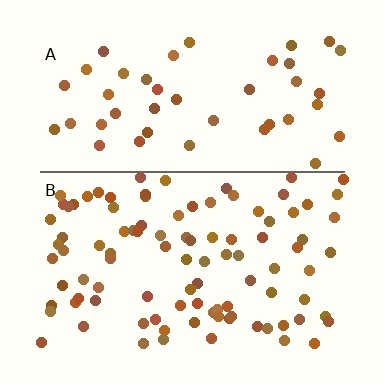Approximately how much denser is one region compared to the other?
Approximately 2.1× — region B over region A.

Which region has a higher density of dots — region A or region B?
B (the bottom).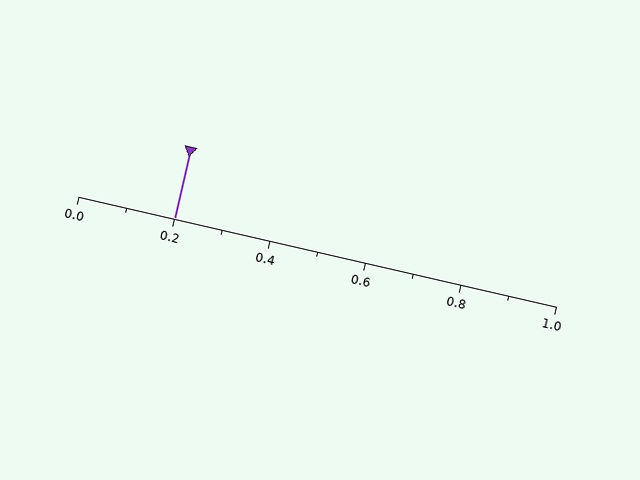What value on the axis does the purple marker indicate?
The marker indicates approximately 0.2.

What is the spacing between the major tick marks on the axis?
The major ticks are spaced 0.2 apart.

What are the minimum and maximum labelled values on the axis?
The axis runs from 0.0 to 1.0.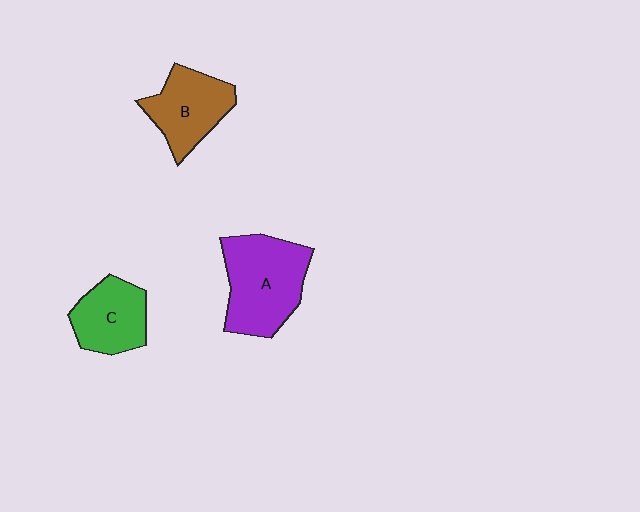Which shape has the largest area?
Shape A (purple).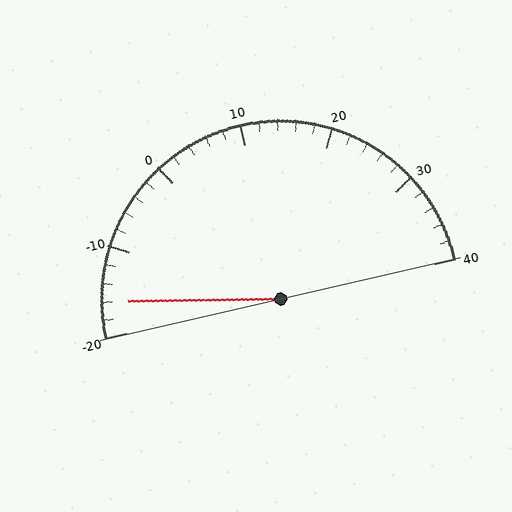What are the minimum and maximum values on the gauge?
The gauge ranges from -20 to 40.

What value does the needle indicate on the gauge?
The needle indicates approximately -16.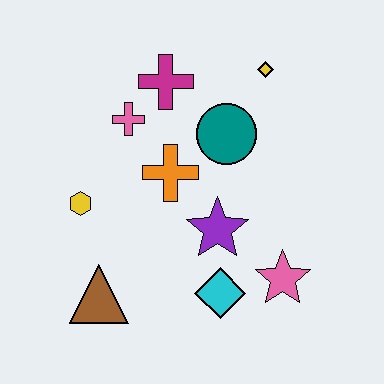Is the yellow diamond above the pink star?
Yes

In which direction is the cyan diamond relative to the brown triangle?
The cyan diamond is to the right of the brown triangle.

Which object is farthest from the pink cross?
The pink star is farthest from the pink cross.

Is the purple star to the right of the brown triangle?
Yes